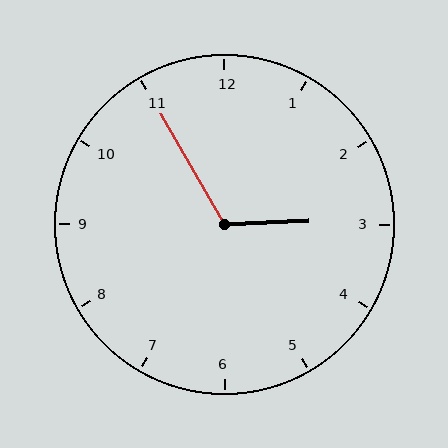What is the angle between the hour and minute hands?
Approximately 118 degrees.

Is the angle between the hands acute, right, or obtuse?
It is obtuse.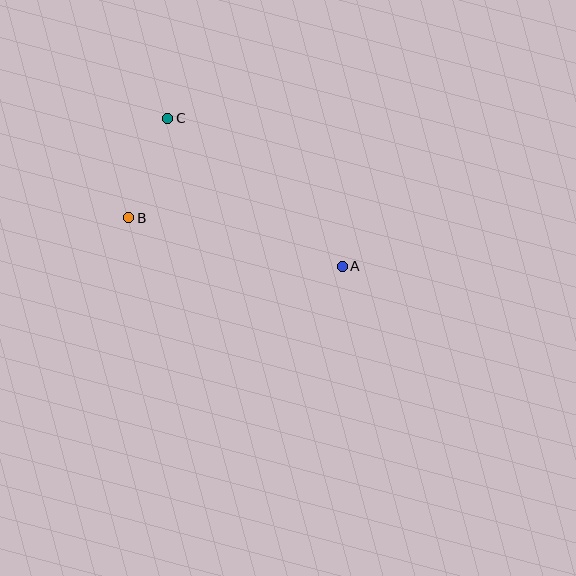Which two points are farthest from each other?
Points A and C are farthest from each other.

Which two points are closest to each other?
Points B and C are closest to each other.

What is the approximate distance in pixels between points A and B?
The distance between A and B is approximately 219 pixels.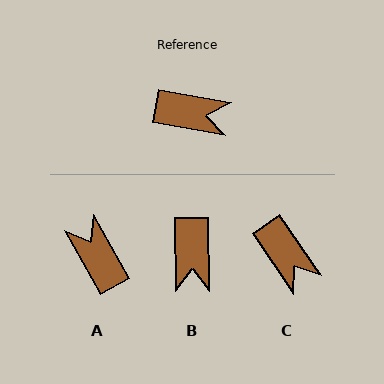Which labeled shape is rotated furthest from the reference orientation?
A, about 130 degrees away.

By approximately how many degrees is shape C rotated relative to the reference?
Approximately 46 degrees clockwise.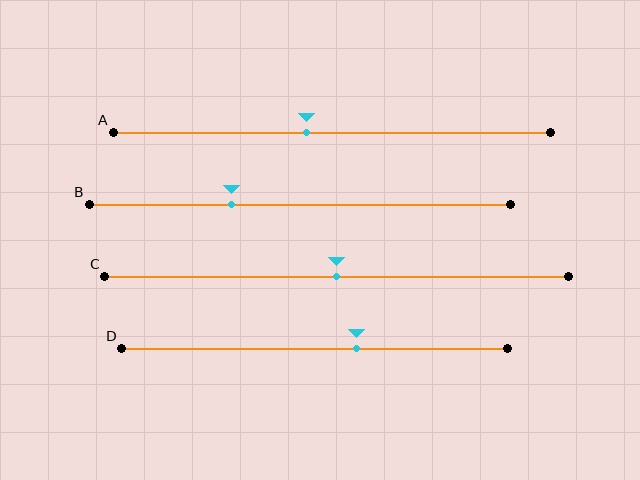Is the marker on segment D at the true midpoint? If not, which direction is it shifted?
No, the marker on segment D is shifted to the right by about 11% of the segment length.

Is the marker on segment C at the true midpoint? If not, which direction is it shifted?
Yes, the marker on segment C is at the true midpoint.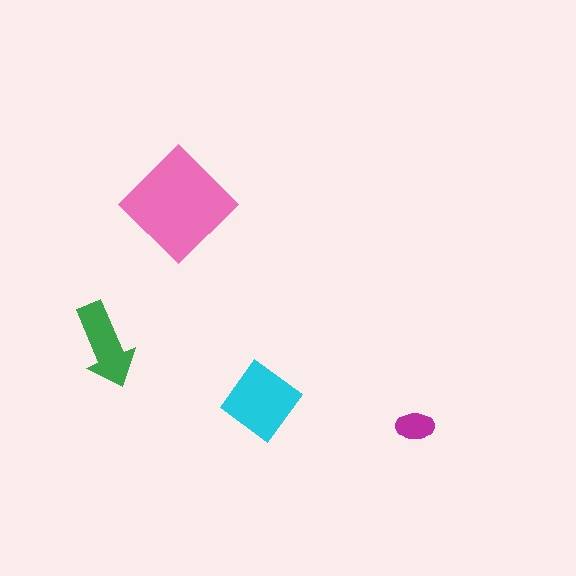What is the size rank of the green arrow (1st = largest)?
3rd.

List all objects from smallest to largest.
The magenta ellipse, the green arrow, the cyan diamond, the pink diamond.